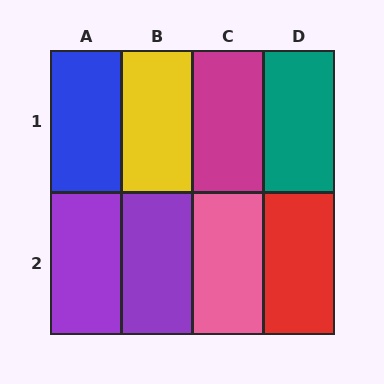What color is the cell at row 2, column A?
Purple.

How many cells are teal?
1 cell is teal.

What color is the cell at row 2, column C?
Pink.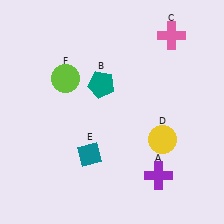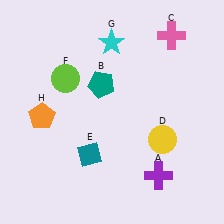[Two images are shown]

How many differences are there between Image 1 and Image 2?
There are 2 differences between the two images.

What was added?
A cyan star (G), an orange pentagon (H) were added in Image 2.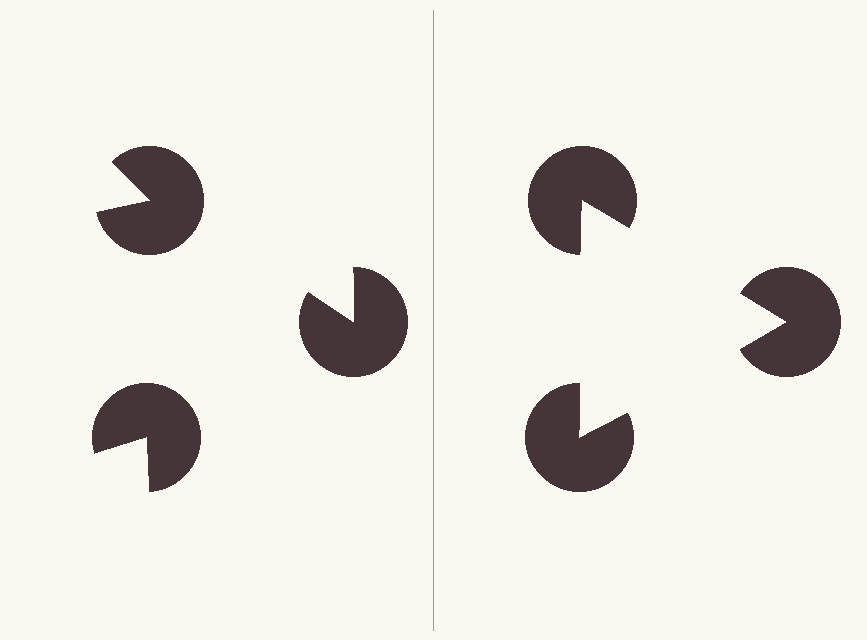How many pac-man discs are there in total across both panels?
6 — 3 on each side.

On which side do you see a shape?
An illusory triangle appears on the right side. On the left side the wedge cuts are rotated, so no coherent shape forms.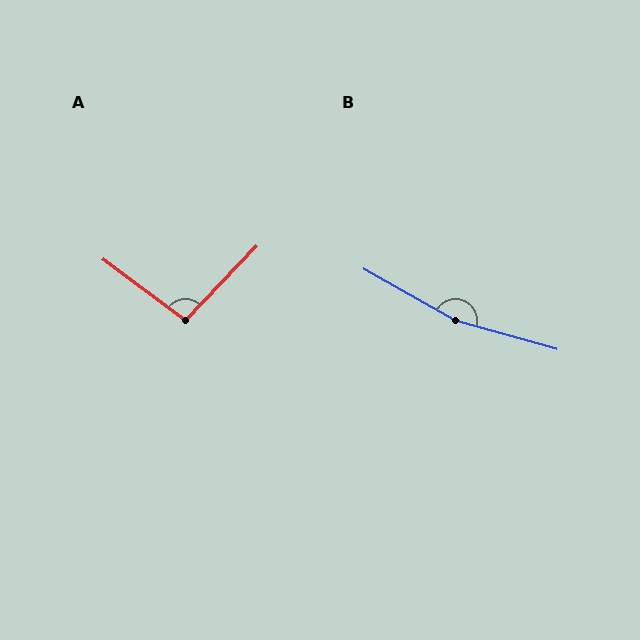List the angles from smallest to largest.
A (97°), B (166°).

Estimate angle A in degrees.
Approximately 97 degrees.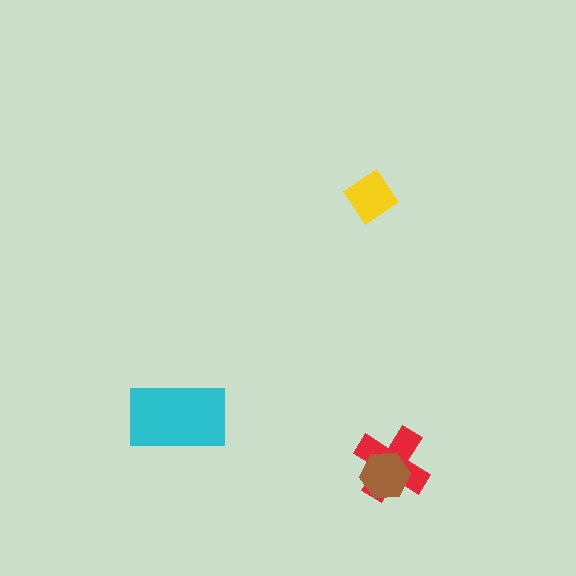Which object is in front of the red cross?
The brown hexagon is in front of the red cross.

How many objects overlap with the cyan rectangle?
0 objects overlap with the cyan rectangle.